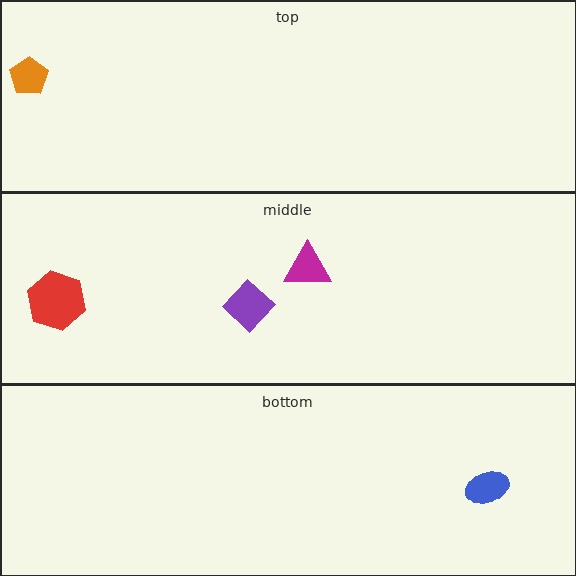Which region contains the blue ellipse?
The bottom region.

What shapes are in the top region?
The orange pentagon.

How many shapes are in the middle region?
3.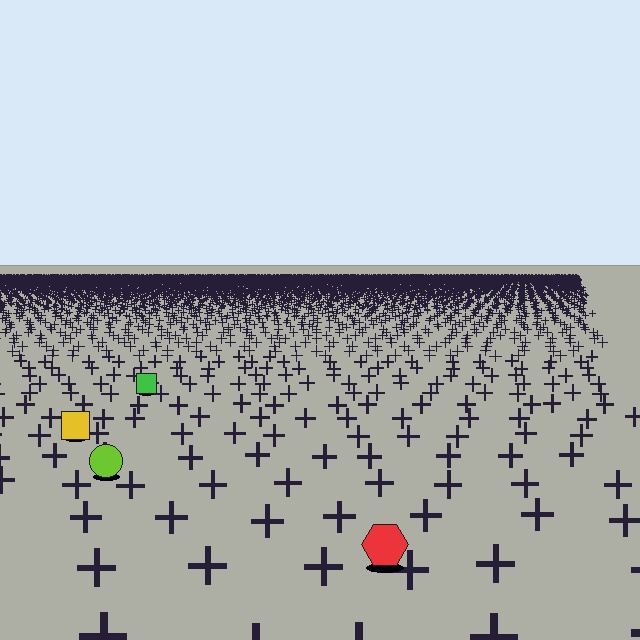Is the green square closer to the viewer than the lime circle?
No. The lime circle is closer — you can tell from the texture gradient: the ground texture is coarser near it.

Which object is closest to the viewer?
The red hexagon is closest. The texture marks near it are larger and more spread out.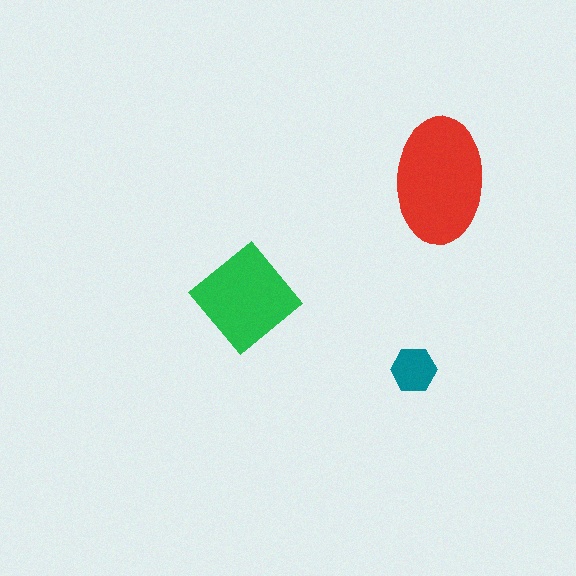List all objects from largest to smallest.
The red ellipse, the green diamond, the teal hexagon.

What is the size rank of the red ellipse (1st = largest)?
1st.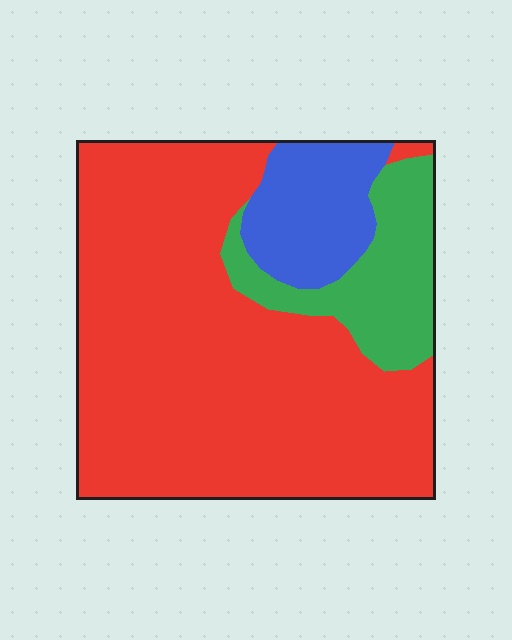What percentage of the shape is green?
Green covers about 15% of the shape.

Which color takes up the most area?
Red, at roughly 70%.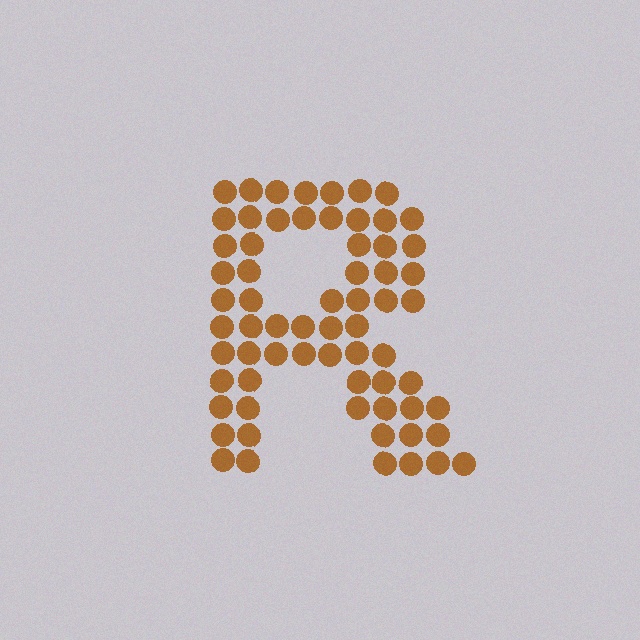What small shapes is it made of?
It is made of small circles.